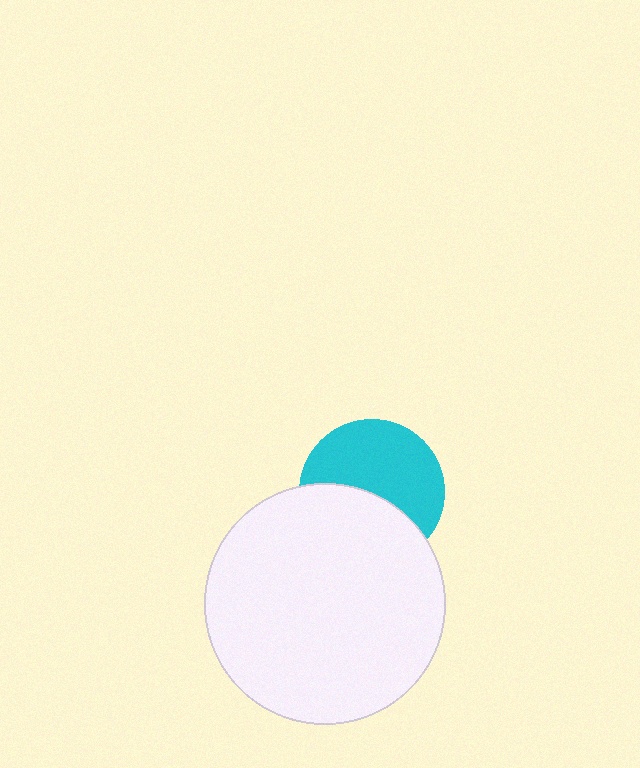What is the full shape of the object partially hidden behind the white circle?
The partially hidden object is a cyan circle.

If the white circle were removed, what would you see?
You would see the complete cyan circle.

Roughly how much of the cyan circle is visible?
About half of it is visible (roughly 57%).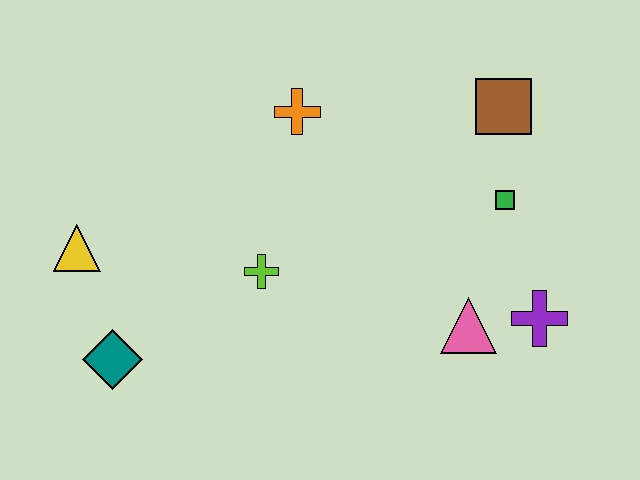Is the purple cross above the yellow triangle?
No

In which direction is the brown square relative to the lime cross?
The brown square is to the right of the lime cross.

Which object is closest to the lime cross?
The orange cross is closest to the lime cross.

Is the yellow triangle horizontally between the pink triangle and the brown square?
No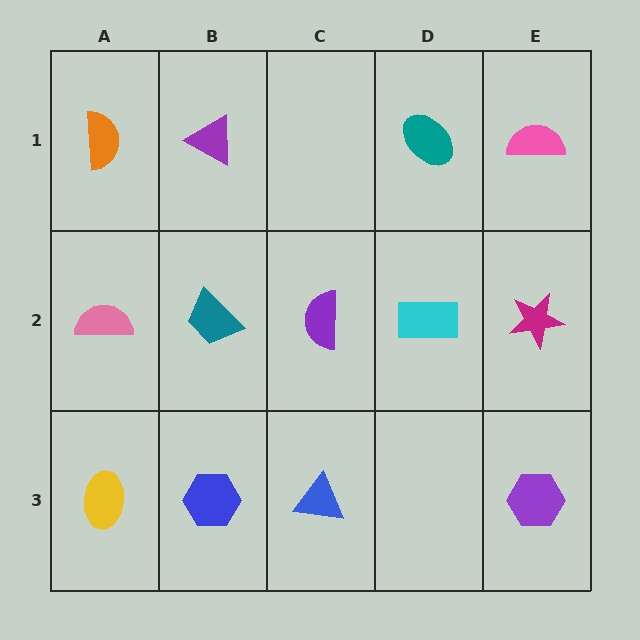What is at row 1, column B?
A purple triangle.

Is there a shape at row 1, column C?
No, that cell is empty.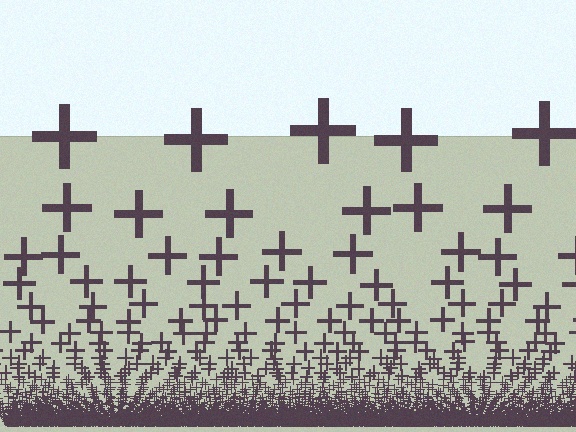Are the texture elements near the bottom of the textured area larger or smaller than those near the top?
Smaller. The gradient is inverted — elements near the bottom are smaller and denser.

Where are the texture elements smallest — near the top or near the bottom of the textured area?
Near the bottom.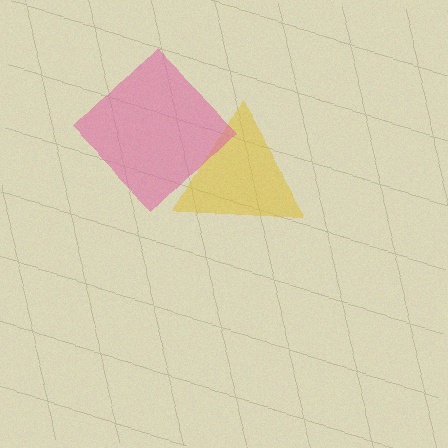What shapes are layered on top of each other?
The layered shapes are: a yellow triangle, a pink diamond.